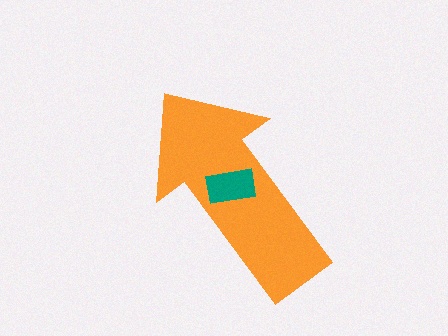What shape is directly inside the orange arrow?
The teal rectangle.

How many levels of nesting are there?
2.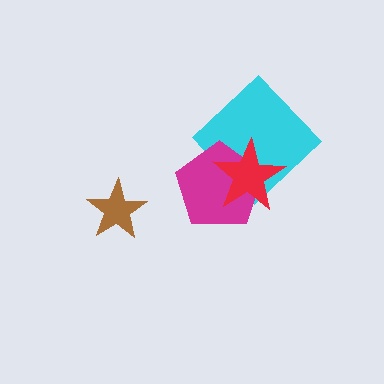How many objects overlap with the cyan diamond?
2 objects overlap with the cyan diamond.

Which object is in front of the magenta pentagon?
The red star is in front of the magenta pentagon.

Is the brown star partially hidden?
No, no other shape covers it.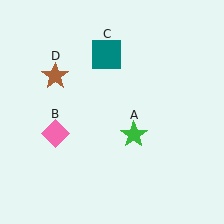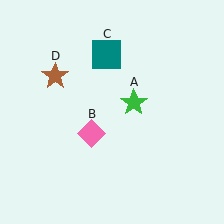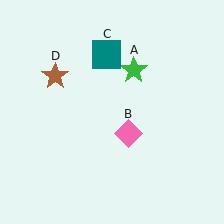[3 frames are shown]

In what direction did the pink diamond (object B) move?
The pink diamond (object B) moved right.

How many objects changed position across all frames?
2 objects changed position: green star (object A), pink diamond (object B).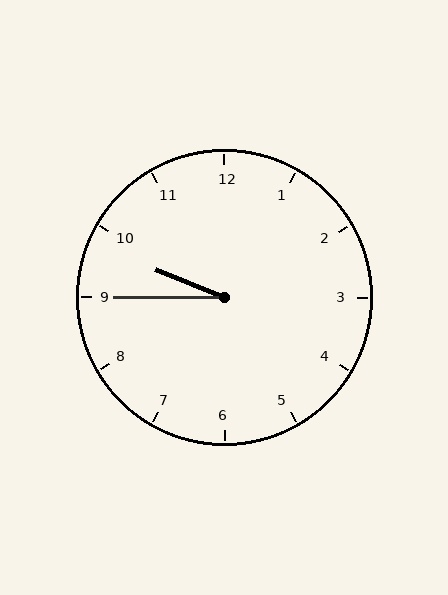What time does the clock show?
9:45.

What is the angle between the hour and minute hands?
Approximately 22 degrees.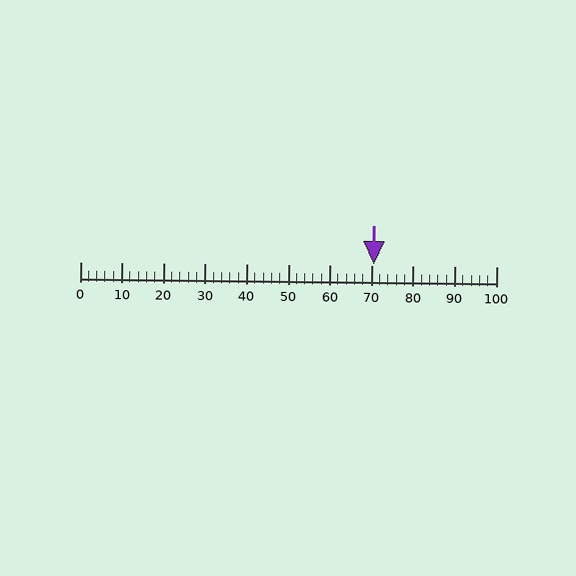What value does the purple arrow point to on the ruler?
The purple arrow points to approximately 70.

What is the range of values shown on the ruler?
The ruler shows values from 0 to 100.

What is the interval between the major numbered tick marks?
The major tick marks are spaced 10 units apart.